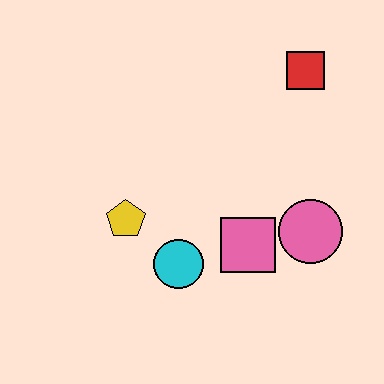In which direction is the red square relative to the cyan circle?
The red square is above the cyan circle.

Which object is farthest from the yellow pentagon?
The red square is farthest from the yellow pentagon.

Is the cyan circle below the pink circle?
Yes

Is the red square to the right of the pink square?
Yes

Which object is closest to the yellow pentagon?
The cyan circle is closest to the yellow pentagon.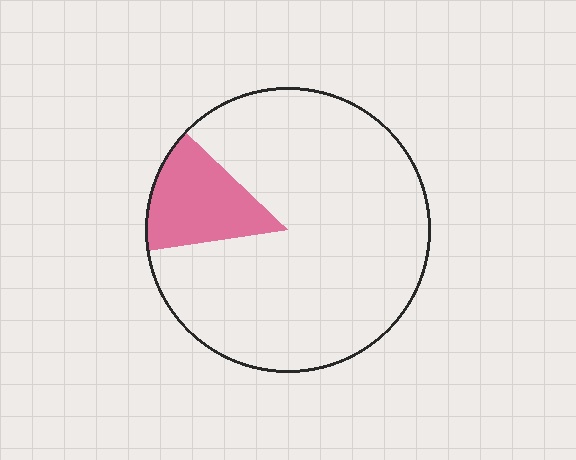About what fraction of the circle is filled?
About one eighth (1/8).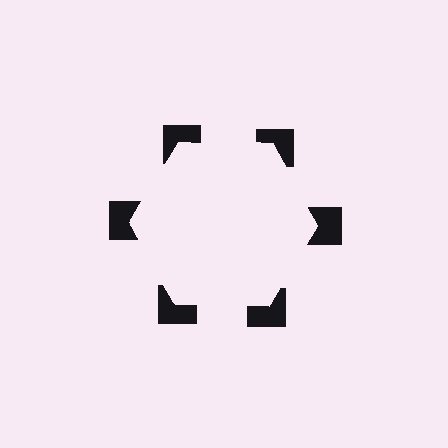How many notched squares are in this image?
There are 6 — one at each vertex of the illusory hexagon.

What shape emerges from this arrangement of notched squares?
An illusory hexagon — its edges are inferred from the aligned wedge cuts in the notched squares, not physically drawn.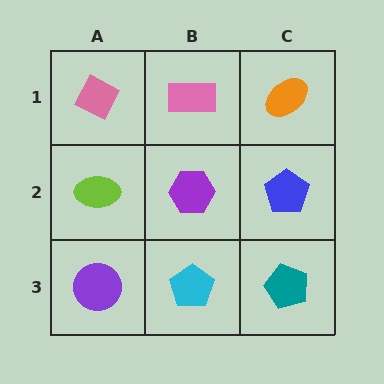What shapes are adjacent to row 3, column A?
A lime ellipse (row 2, column A), a cyan pentagon (row 3, column B).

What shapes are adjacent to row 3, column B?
A purple hexagon (row 2, column B), a purple circle (row 3, column A), a teal pentagon (row 3, column C).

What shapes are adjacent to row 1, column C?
A blue pentagon (row 2, column C), a pink rectangle (row 1, column B).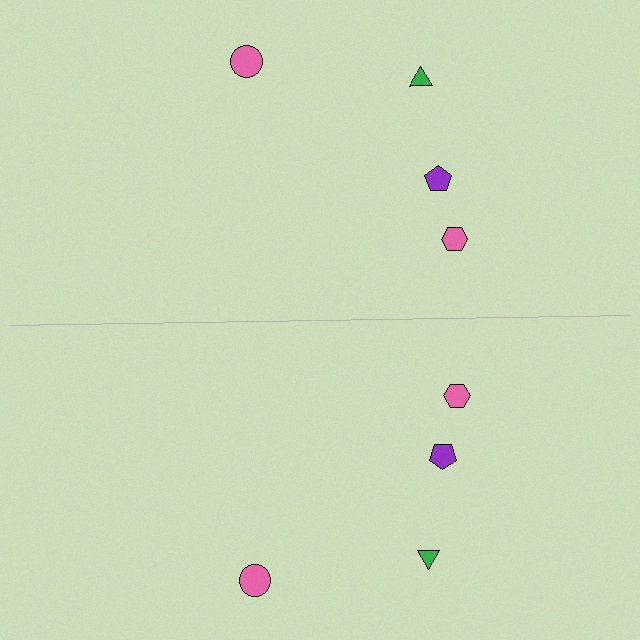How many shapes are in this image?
There are 8 shapes in this image.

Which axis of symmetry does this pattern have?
The pattern has a horizontal axis of symmetry running through the center of the image.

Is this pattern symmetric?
Yes, this pattern has bilateral (reflection) symmetry.